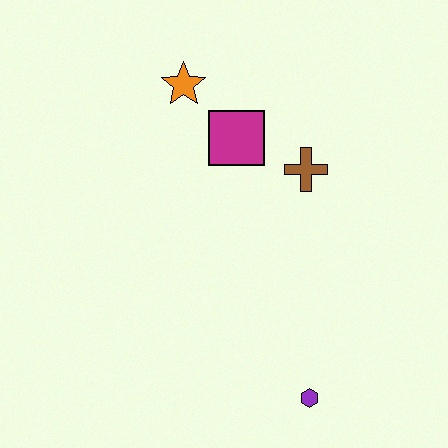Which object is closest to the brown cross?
The magenta square is closest to the brown cross.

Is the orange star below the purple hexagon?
No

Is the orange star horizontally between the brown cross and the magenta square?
No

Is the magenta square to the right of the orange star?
Yes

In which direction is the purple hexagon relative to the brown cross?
The purple hexagon is below the brown cross.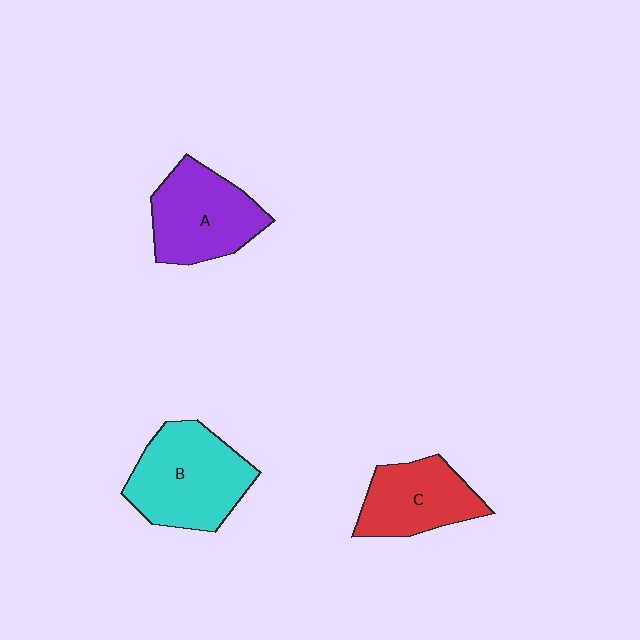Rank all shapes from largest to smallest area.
From largest to smallest: B (cyan), A (purple), C (red).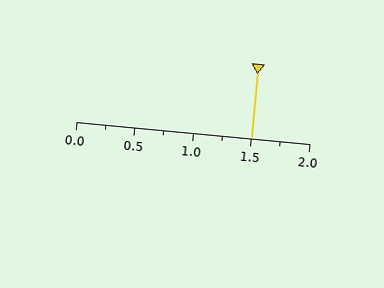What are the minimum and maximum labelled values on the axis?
The axis runs from 0.0 to 2.0.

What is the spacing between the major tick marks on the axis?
The major ticks are spaced 0.5 apart.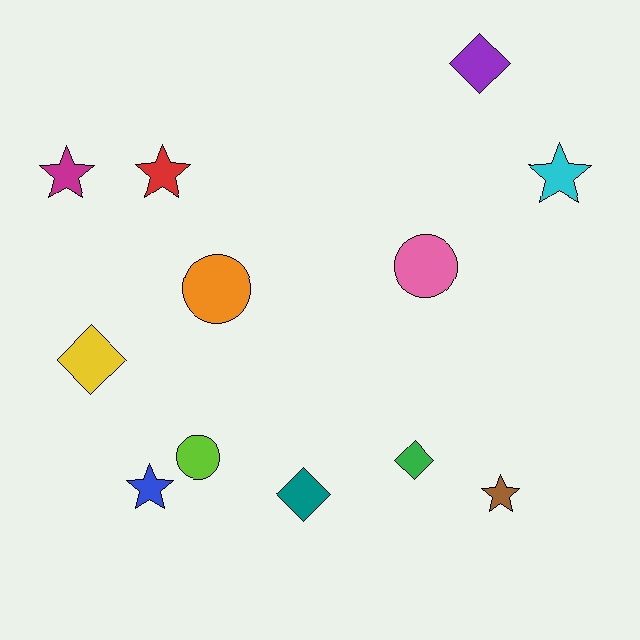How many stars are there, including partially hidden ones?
There are 5 stars.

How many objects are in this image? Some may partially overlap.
There are 12 objects.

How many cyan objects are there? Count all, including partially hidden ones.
There is 1 cyan object.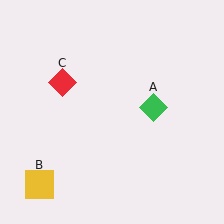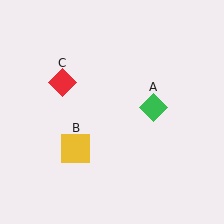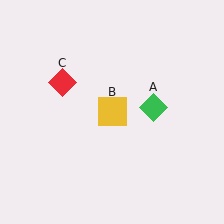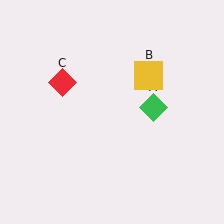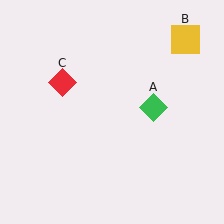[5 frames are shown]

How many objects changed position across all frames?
1 object changed position: yellow square (object B).